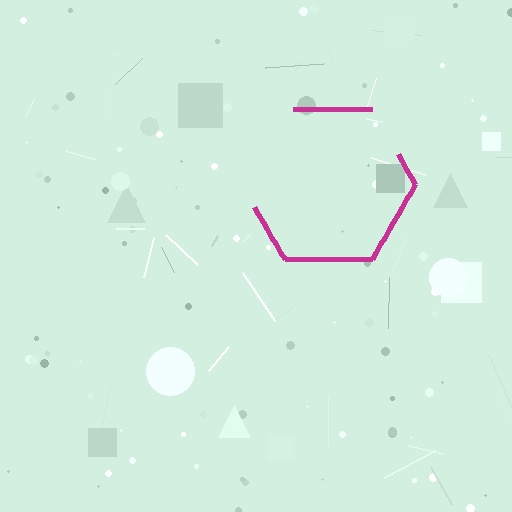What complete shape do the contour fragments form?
The contour fragments form a hexagon.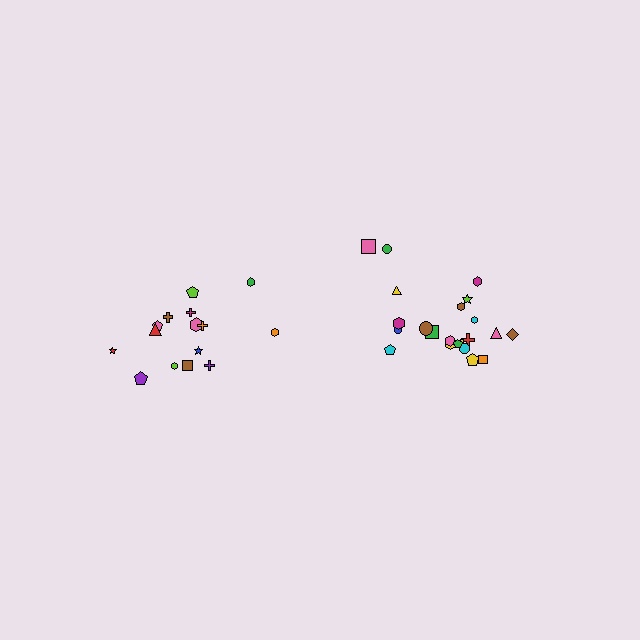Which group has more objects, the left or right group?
The right group.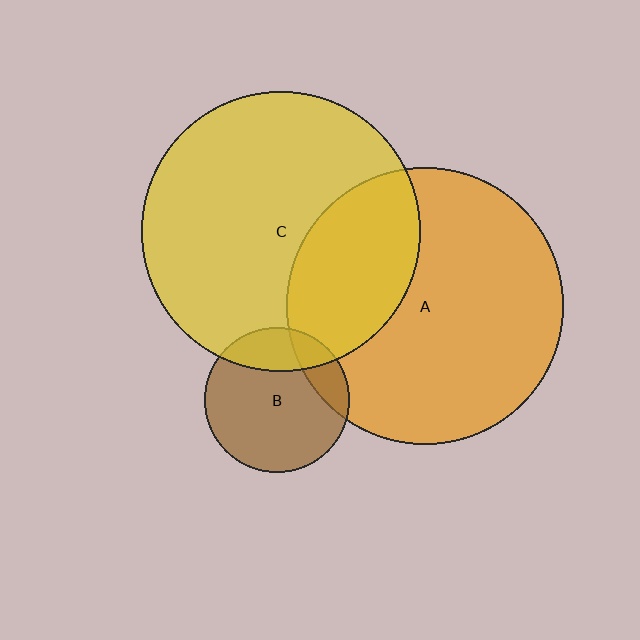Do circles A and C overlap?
Yes.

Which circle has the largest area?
Circle C (yellow).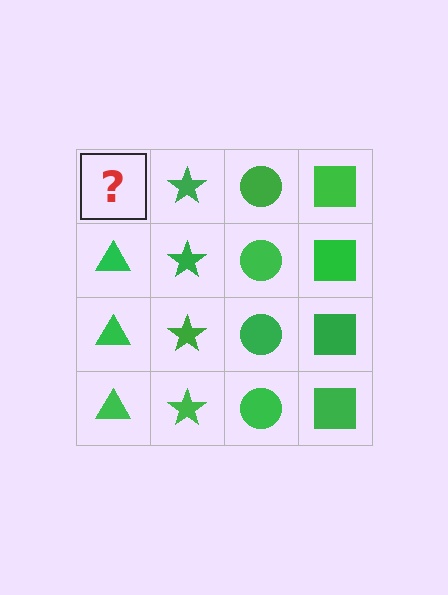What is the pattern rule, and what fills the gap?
The rule is that each column has a consistent shape. The gap should be filled with a green triangle.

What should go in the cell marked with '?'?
The missing cell should contain a green triangle.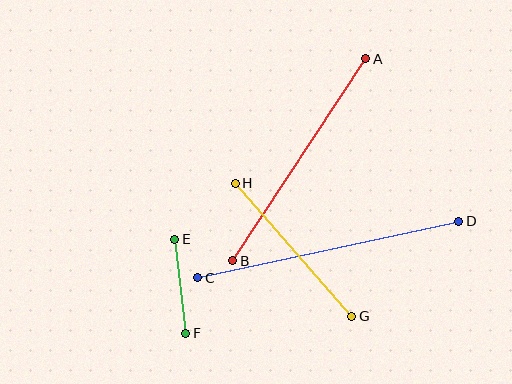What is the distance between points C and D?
The distance is approximately 267 pixels.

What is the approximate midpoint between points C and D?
The midpoint is at approximately (328, 249) pixels.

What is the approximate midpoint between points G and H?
The midpoint is at approximately (294, 250) pixels.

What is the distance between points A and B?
The distance is approximately 242 pixels.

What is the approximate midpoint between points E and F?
The midpoint is at approximately (180, 286) pixels.